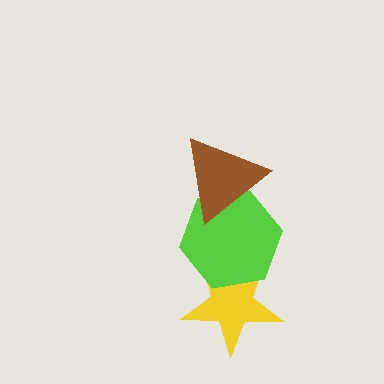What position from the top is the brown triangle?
The brown triangle is 1st from the top.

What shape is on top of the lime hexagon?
The brown triangle is on top of the lime hexagon.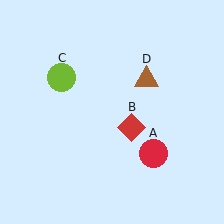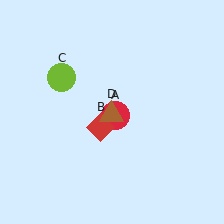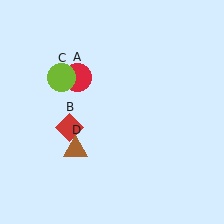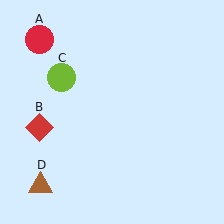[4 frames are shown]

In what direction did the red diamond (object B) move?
The red diamond (object B) moved left.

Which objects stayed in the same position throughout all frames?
Lime circle (object C) remained stationary.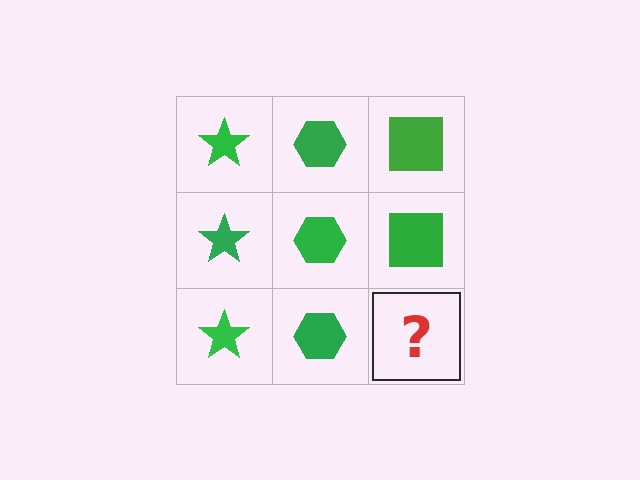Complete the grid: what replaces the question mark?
The question mark should be replaced with a green square.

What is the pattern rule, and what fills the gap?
The rule is that each column has a consistent shape. The gap should be filled with a green square.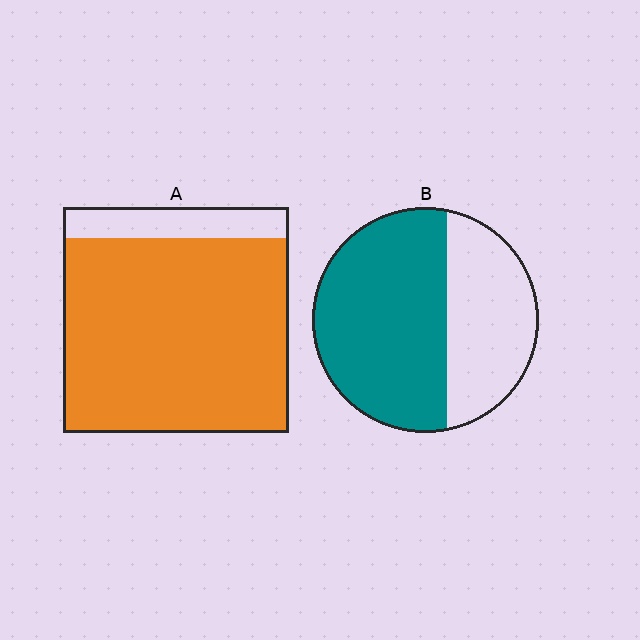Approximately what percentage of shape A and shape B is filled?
A is approximately 85% and B is approximately 60%.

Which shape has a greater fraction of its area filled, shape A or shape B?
Shape A.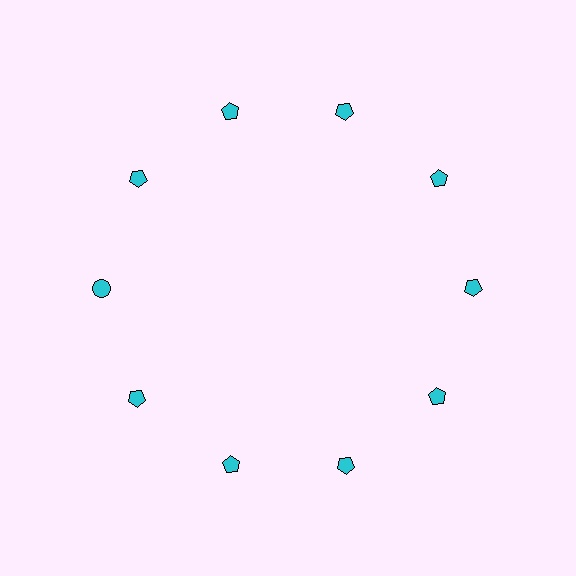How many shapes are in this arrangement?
There are 10 shapes arranged in a ring pattern.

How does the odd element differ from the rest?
It has a different shape: circle instead of pentagon.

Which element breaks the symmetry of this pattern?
The cyan circle at roughly the 9 o'clock position breaks the symmetry. All other shapes are cyan pentagons.